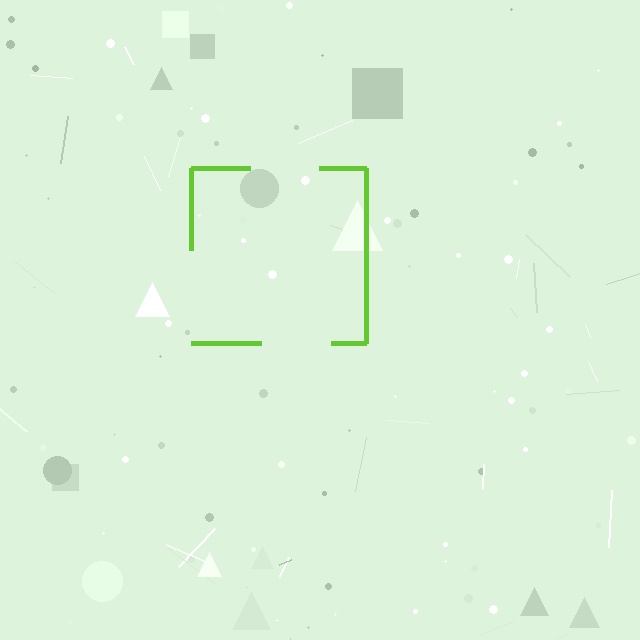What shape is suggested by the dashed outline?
The dashed outline suggests a square.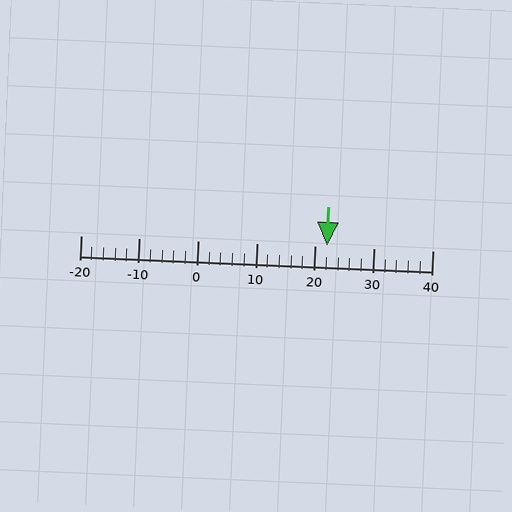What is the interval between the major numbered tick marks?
The major tick marks are spaced 10 units apart.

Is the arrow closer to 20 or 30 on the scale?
The arrow is closer to 20.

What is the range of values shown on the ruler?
The ruler shows values from -20 to 40.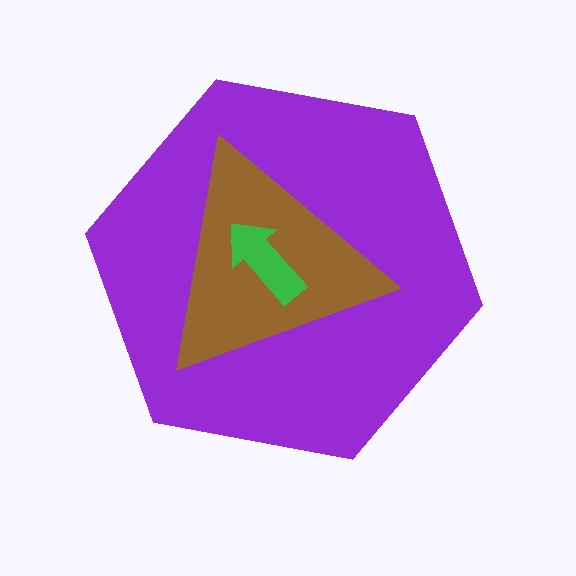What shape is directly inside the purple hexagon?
The brown triangle.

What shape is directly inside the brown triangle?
The green arrow.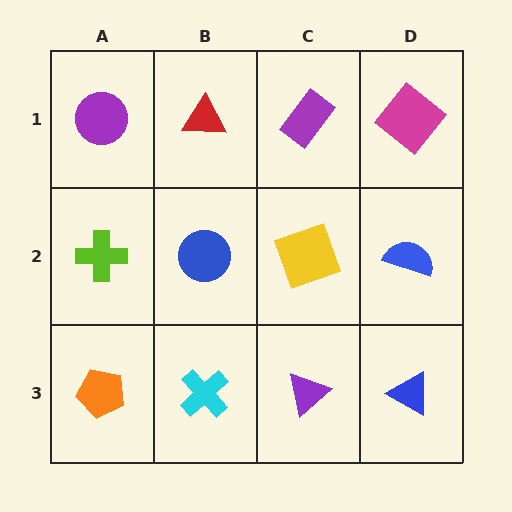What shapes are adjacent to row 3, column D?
A blue semicircle (row 2, column D), a purple triangle (row 3, column C).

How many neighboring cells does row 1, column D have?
2.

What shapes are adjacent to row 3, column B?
A blue circle (row 2, column B), an orange pentagon (row 3, column A), a purple triangle (row 3, column C).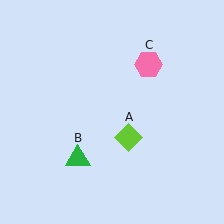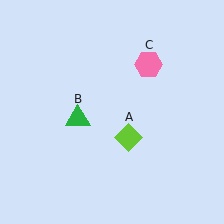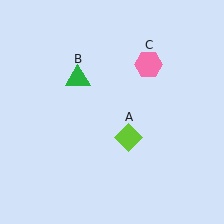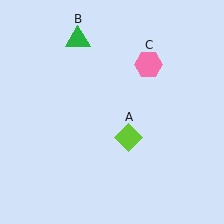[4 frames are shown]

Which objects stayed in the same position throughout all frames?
Lime diamond (object A) and pink hexagon (object C) remained stationary.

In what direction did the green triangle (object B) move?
The green triangle (object B) moved up.